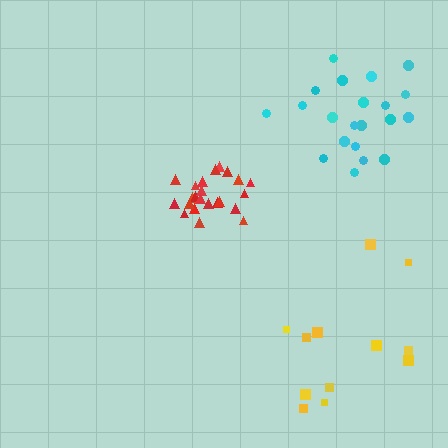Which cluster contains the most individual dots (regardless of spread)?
Red (23).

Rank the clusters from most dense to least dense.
red, cyan, yellow.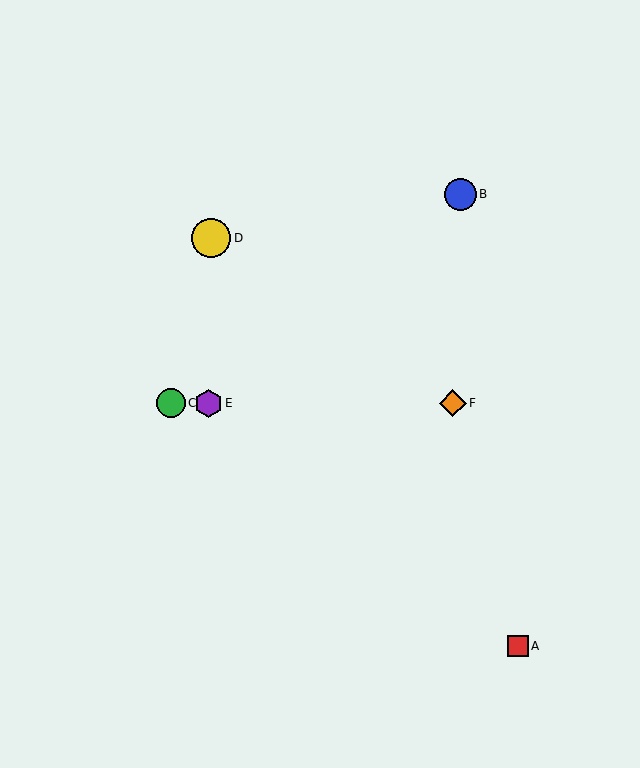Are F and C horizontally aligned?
Yes, both are at y≈403.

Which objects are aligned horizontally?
Objects C, E, F are aligned horizontally.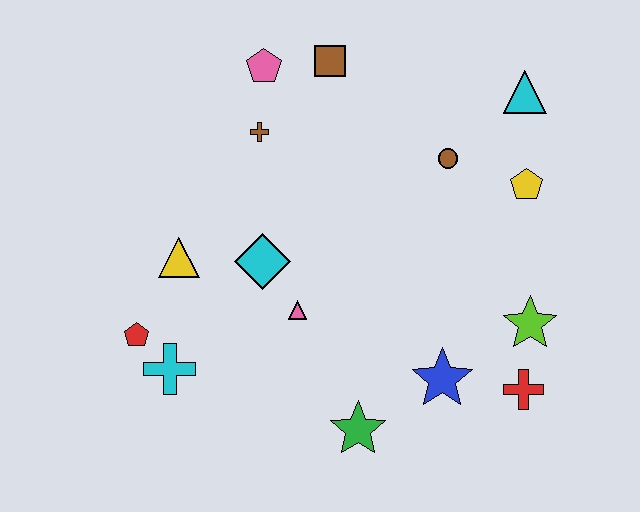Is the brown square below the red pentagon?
No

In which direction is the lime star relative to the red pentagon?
The lime star is to the right of the red pentagon.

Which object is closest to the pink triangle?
The cyan diamond is closest to the pink triangle.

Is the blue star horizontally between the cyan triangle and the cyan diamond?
Yes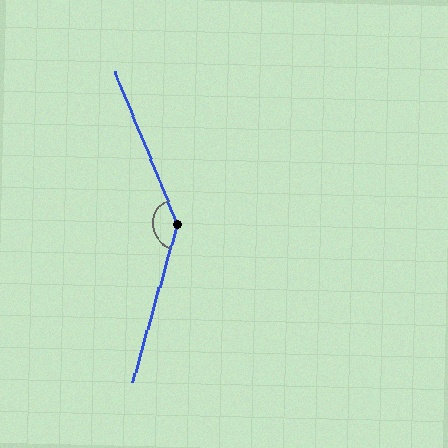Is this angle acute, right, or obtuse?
It is obtuse.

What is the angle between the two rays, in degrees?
Approximately 142 degrees.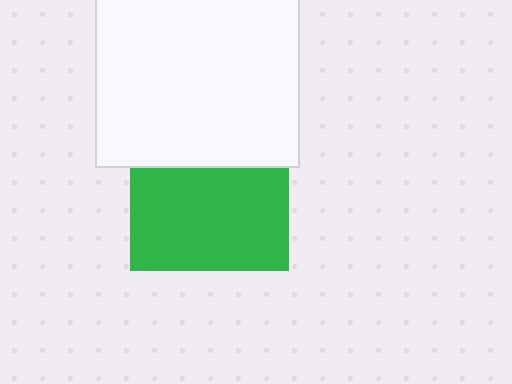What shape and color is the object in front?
The object in front is a white square.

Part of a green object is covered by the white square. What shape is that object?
It is a square.